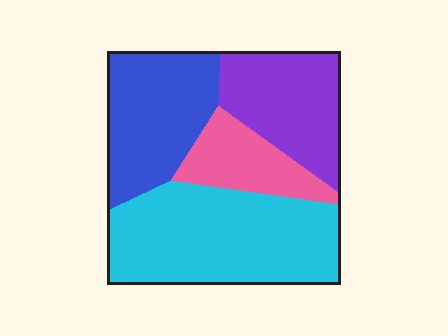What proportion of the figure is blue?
Blue covers about 25% of the figure.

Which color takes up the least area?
Pink, at roughly 15%.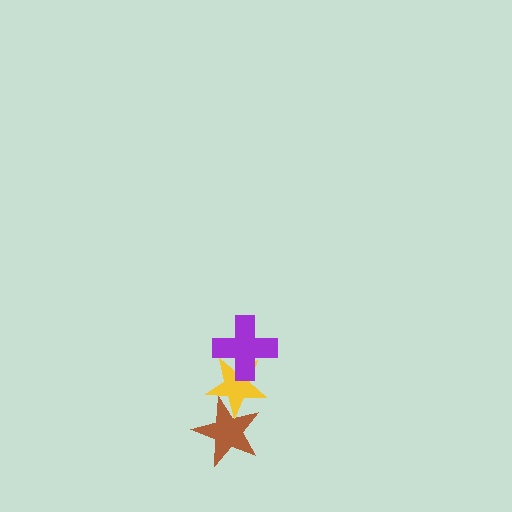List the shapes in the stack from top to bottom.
From top to bottom: the purple cross, the yellow star, the brown star.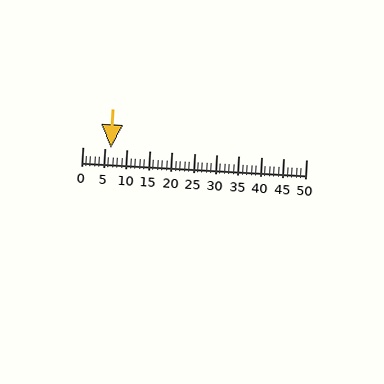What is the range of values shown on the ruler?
The ruler shows values from 0 to 50.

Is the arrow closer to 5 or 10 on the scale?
The arrow is closer to 5.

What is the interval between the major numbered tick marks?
The major tick marks are spaced 5 units apart.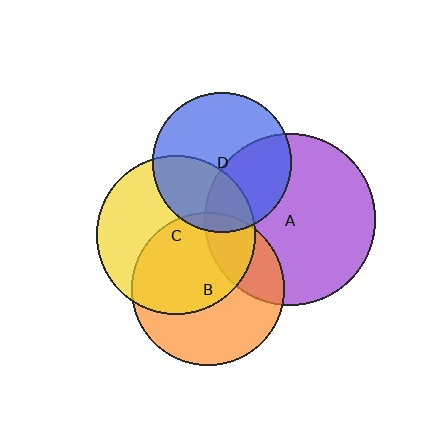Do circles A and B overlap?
Yes.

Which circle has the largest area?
Circle A (purple).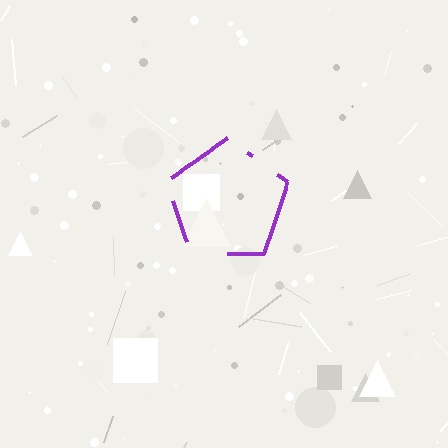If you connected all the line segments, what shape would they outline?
They would outline a pentagon.